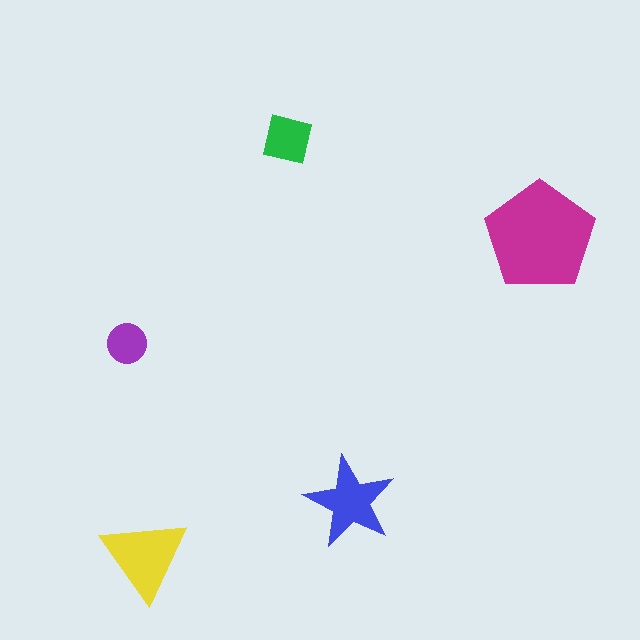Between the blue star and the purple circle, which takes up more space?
The blue star.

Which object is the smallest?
The purple circle.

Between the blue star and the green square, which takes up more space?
The blue star.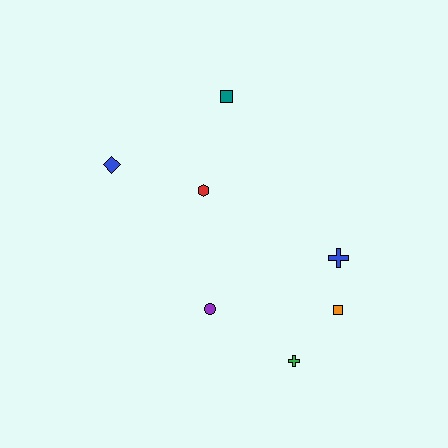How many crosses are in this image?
There are 2 crosses.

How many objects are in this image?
There are 7 objects.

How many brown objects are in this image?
There are no brown objects.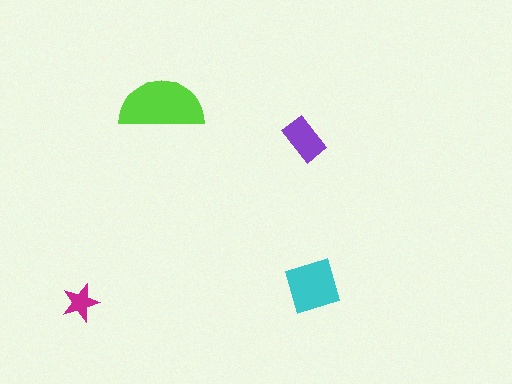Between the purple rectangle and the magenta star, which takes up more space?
The purple rectangle.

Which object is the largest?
The lime semicircle.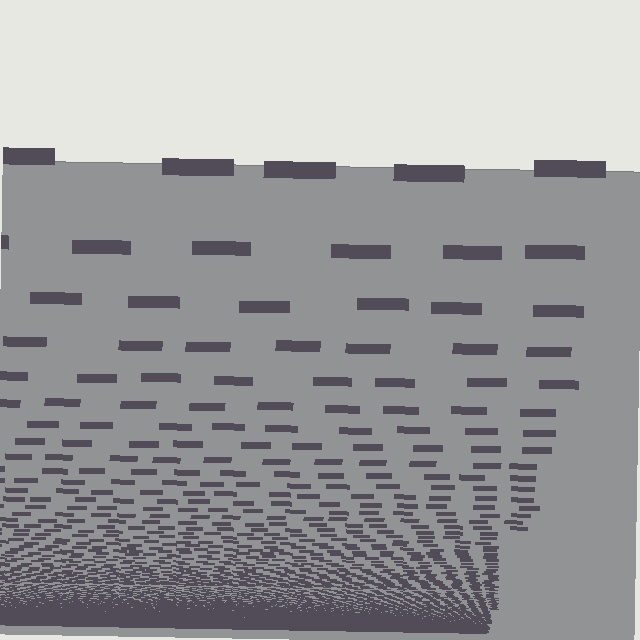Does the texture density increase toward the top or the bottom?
Density increases toward the bottom.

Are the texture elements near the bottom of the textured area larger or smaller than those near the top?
Smaller. The gradient is inverted — elements near the bottom are smaller and denser.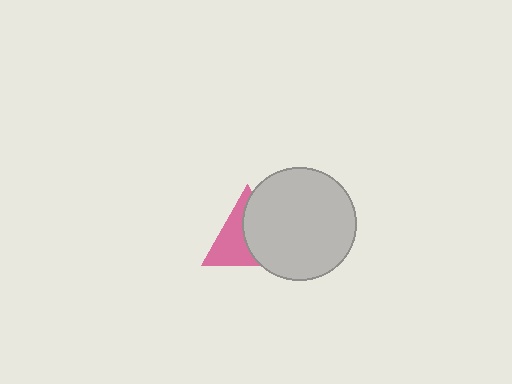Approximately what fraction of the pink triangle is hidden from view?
Roughly 52% of the pink triangle is hidden behind the light gray circle.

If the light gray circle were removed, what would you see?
You would see the complete pink triangle.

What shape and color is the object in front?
The object in front is a light gray circle.